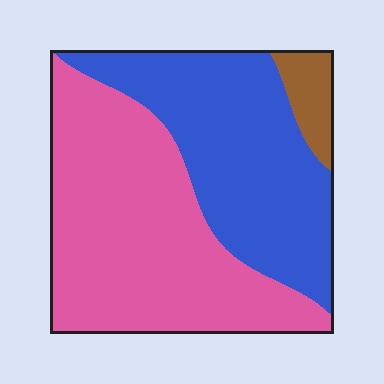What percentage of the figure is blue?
Blue covers roughly 40% of the figure.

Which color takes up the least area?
Brown, at roughly 5%.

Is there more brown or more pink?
Pink.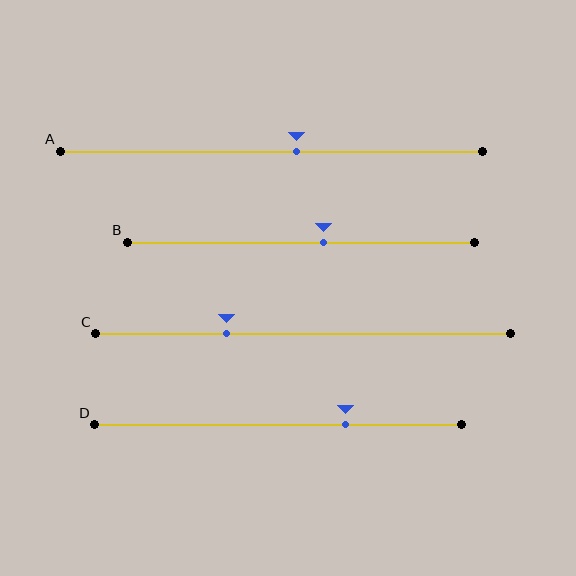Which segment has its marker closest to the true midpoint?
Segment A has its marker closest to the true midpoint.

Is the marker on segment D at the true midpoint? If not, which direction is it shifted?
No, the marker on segment D is shifted to the right by about 18% of the segment length.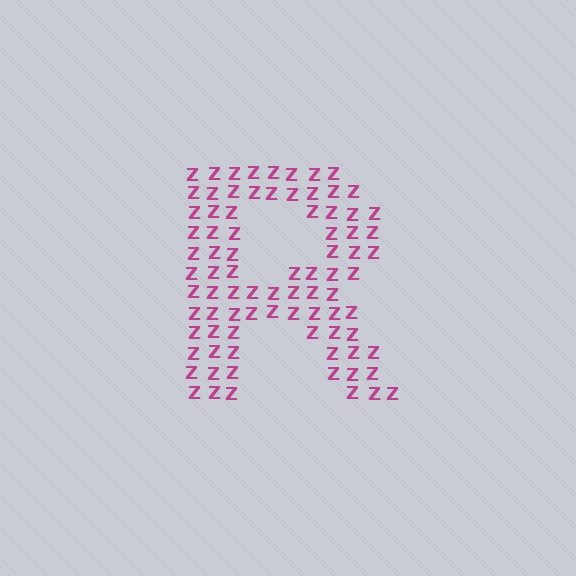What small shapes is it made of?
It is made of small letter Z's.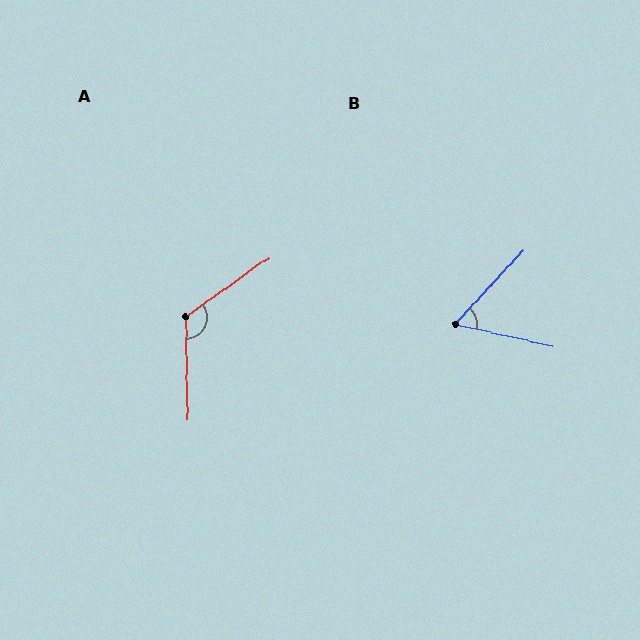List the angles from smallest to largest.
B (60°), A (124°).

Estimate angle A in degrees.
Approximately 124 degrees.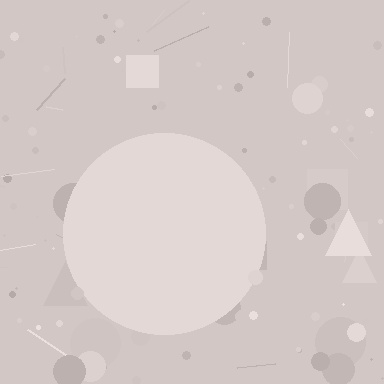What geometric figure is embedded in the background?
A circle is embedded in the background.